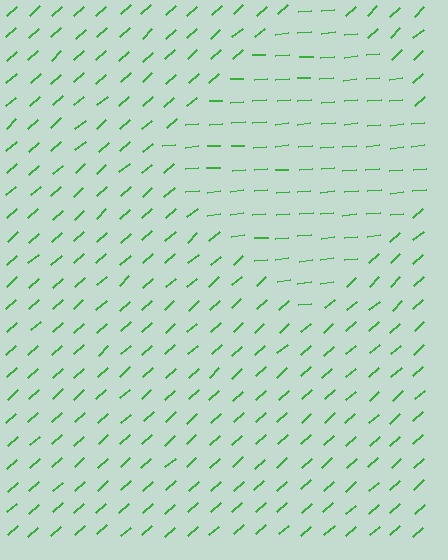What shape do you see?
I see a diamond.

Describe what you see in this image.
The image is filled with small green line segments. A diamond region in the image has lines oriented differently from the surrounding lines, creating a visible texture boundary.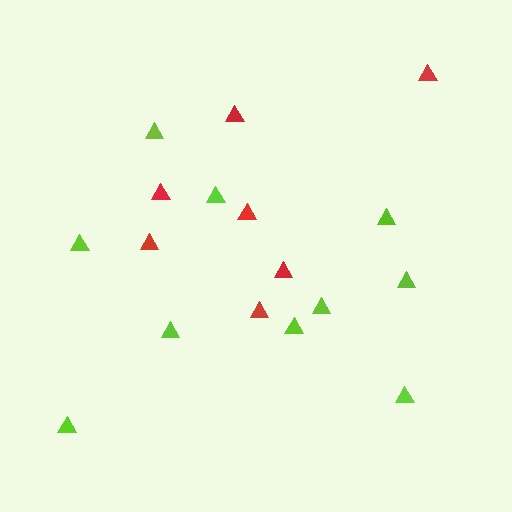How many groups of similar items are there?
There are 2 groups: one group of lime triangles (10) and one group of red triangles (7).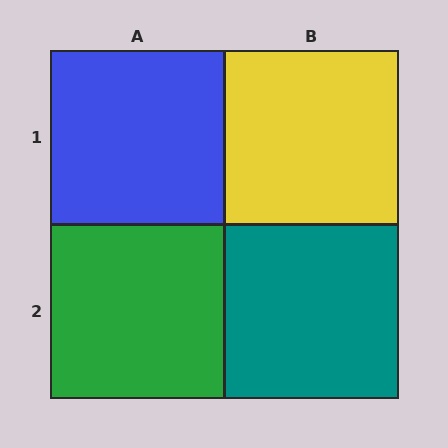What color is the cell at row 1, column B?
Yellow.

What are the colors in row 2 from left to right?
Green, teal.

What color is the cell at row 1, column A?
Blue.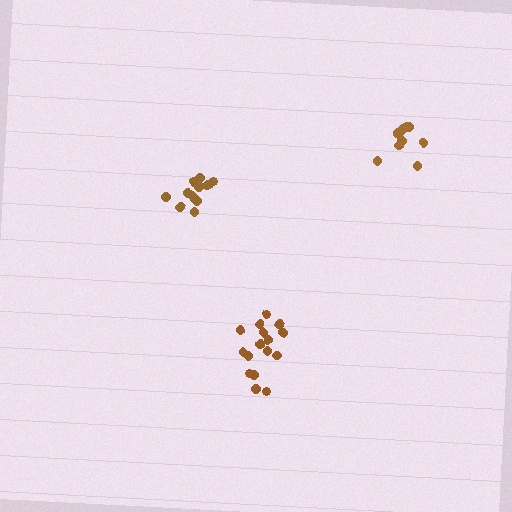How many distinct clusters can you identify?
There are 3 distinct clusters.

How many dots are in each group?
Group 1: 16 dots, Group 2: 12 dots, Group 3: 10 dots (38 total).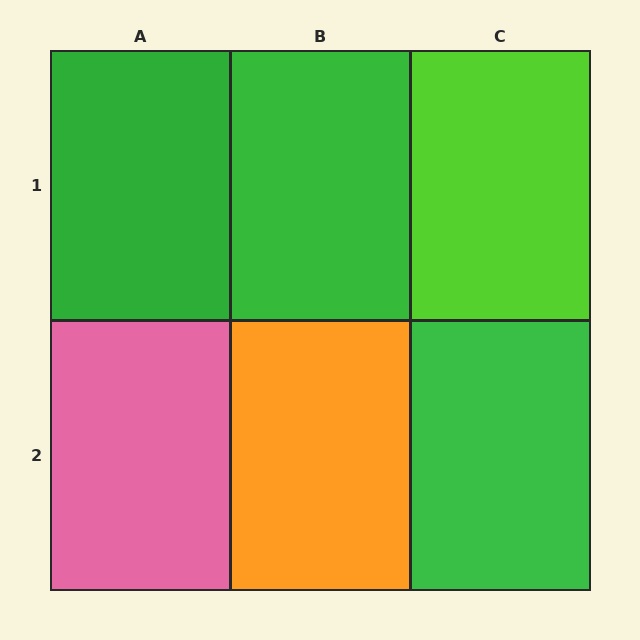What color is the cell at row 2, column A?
Pink.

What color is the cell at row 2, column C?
Green.